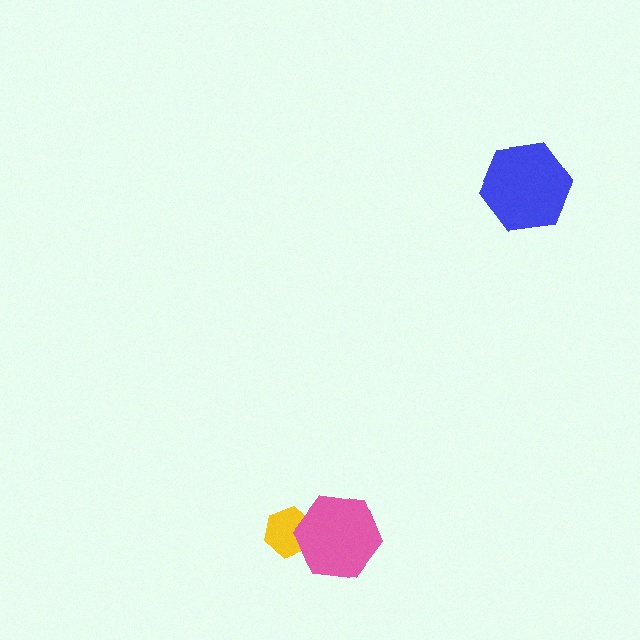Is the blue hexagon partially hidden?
No, no other shape covers it.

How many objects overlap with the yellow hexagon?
1 object overlaps with the yellow hexagon.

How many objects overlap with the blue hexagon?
0 objects overlap with the blue hexagon.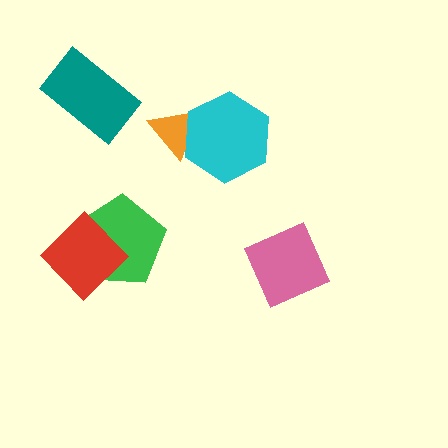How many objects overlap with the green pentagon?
1 object overlaps with the green pentagon.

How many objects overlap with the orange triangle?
1 object overlaps with the orange triangle.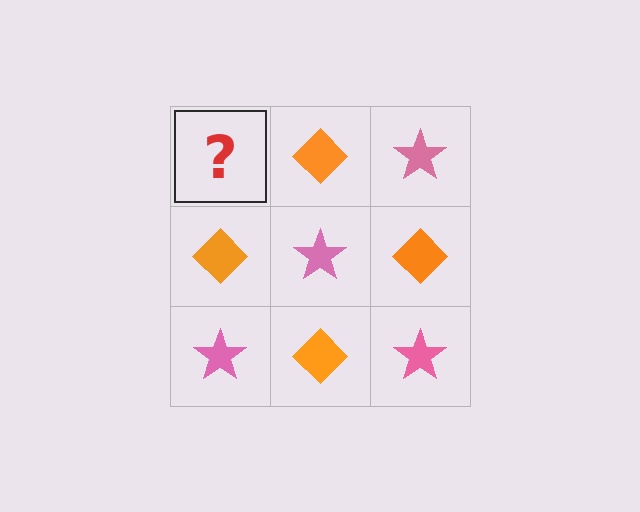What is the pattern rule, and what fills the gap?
The rule is that it alternates pink star and orange diamond in a checkerboard pattern. The gap should be filled with a pink star.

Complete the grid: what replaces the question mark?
The question mark should be replaced with a pink star.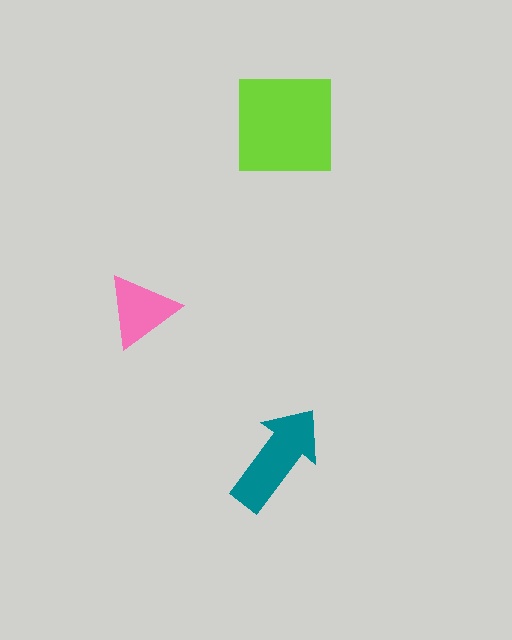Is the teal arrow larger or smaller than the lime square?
Smaller.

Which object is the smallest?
The pink triangle.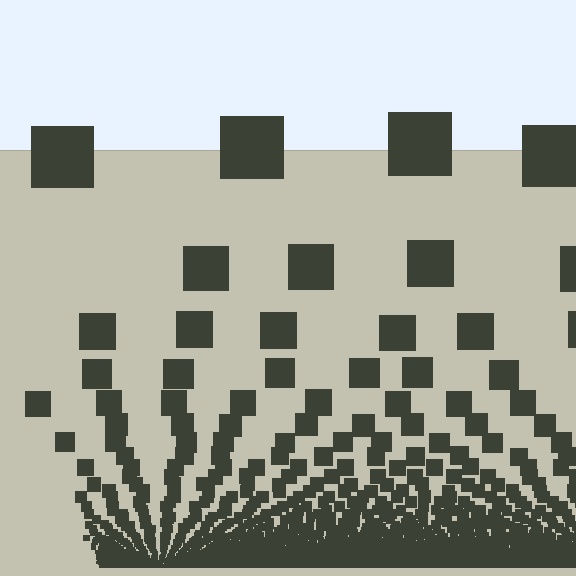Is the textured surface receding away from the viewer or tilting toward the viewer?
The surface appears to tilt toward the viewer. Texture elements get larger and sparser toward the top.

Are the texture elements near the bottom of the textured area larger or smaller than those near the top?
Smaller. The gradient is inverted — elements near the bottom are smaller and denser.